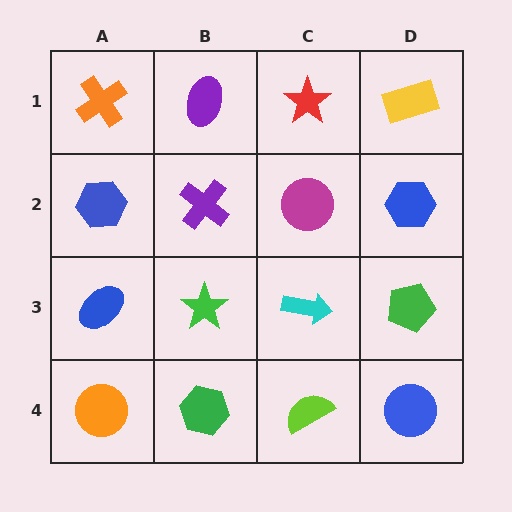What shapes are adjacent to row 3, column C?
A magenta circle (row 2, column C), a lime semicircle (row 4, column C), a green star (row 3, column B), a green pentagon (row 3, column D).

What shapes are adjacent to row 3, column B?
A purple cross (row 2, column B), a green hexagon (row 4, column B), a blue ellipse (row 3, column A), a cyan arrow (row 3, column C).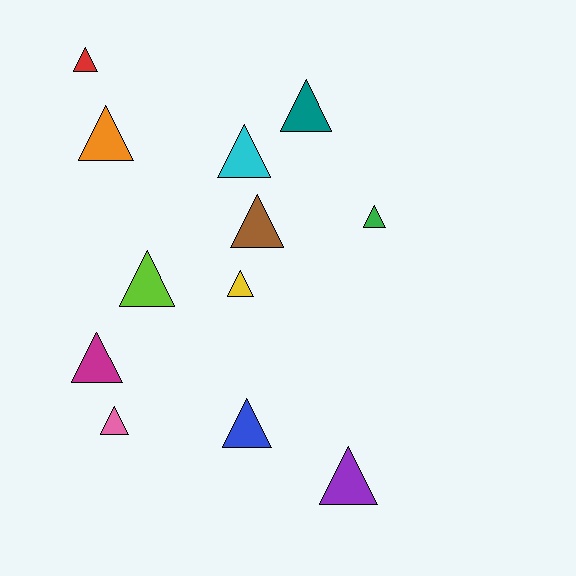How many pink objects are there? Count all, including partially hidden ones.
There is 1 pink object.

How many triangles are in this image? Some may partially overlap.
There are 12 triangles.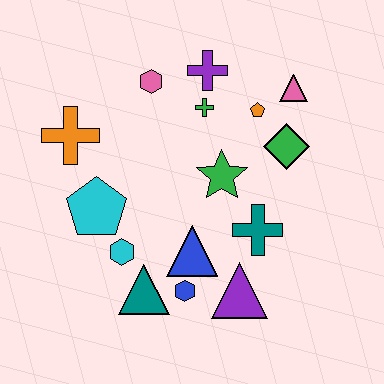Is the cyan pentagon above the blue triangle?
Yes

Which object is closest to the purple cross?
The green cross is closest to the purple cross.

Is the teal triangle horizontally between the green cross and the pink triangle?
No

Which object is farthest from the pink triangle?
The teal triangle is farthest from the pink triangle.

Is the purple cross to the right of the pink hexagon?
Yes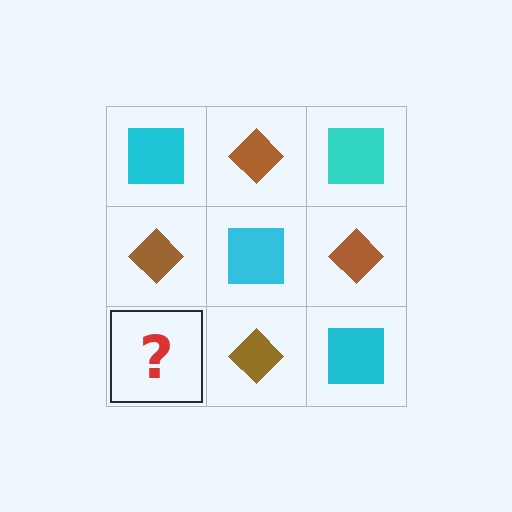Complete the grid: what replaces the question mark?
The question mark should be replaced with a cyan square.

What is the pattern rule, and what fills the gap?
The rule is that it alternates cyan square and brown diamond in a checkerboard pattern. The gap should be filled with a cyan square.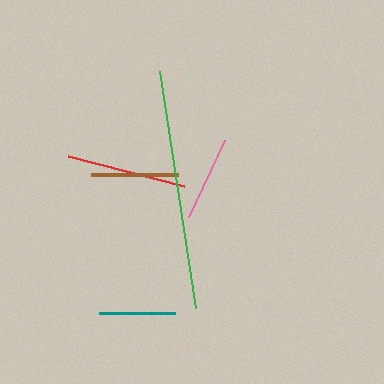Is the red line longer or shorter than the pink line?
The red line is longer than the pink line.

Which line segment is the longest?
The green line is the longest at approximately 239 pixels.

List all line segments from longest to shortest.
From longest to shortest: green, red, brown, pink, teal.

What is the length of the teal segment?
The teal segment is approximately 76 pixels long.